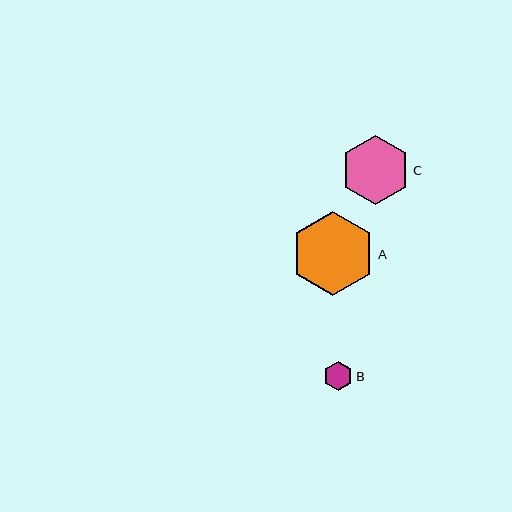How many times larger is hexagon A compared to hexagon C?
Hexagon A is approximately 1.2 times the size of hexagon C.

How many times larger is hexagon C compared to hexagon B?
Hexagon C is approximately 2.3 times the size of hexagon B.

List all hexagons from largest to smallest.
From largest to smallest: A, C, B.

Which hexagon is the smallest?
Hexagon B is the smallest with a size of approximately 30 pixels.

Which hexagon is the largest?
Hexagon A is the largest with a size of approximately 84 pixels.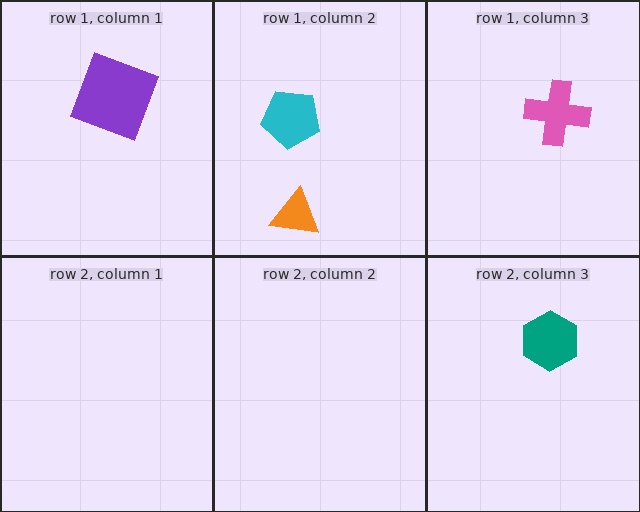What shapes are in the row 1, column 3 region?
The pink cross.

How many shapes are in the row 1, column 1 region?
1.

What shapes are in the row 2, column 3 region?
The teal hexagon.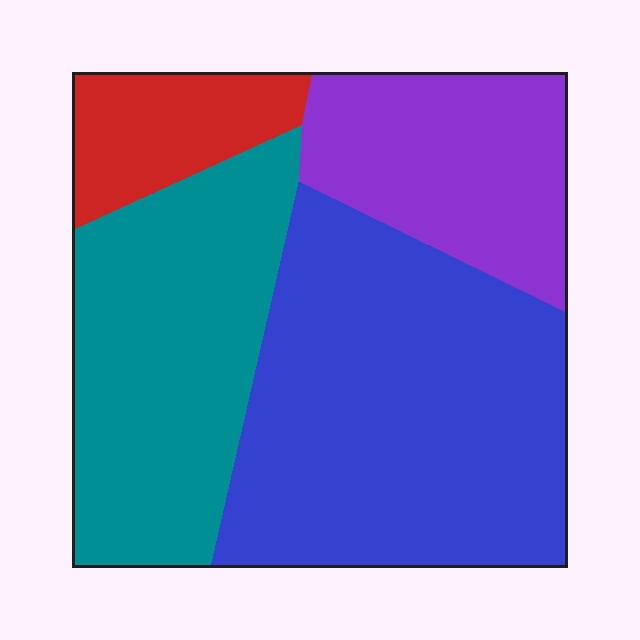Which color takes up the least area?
Red, at roughly 10%.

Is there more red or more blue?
Blue.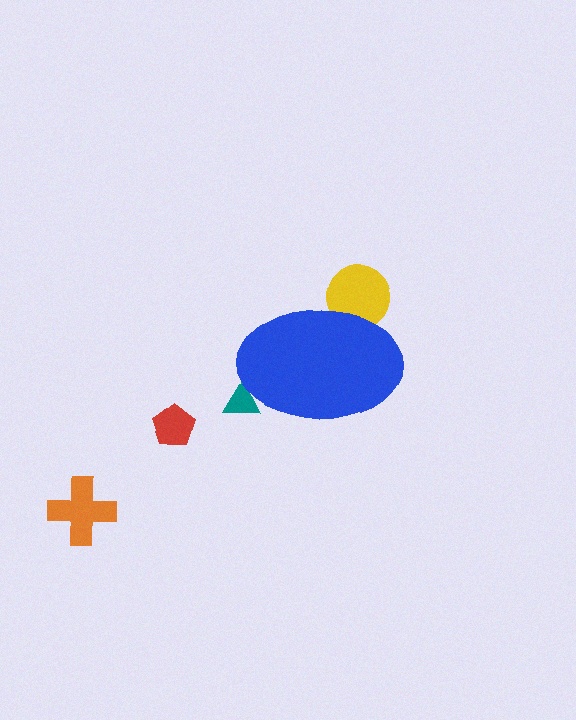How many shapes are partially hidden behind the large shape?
2 shapes are partially hidden.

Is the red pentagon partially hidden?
No, the red pentagon is fully visible.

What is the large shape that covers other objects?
A blue ellipse.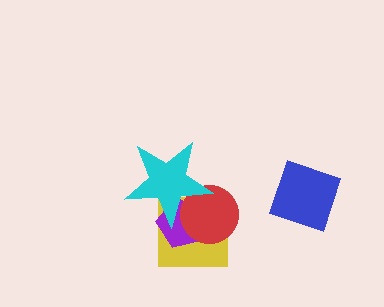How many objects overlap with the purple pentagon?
3 objects overlap with the purple pentagon.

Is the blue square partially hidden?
No, no other shape covers it.